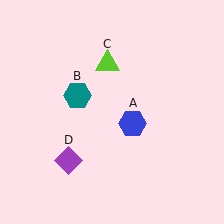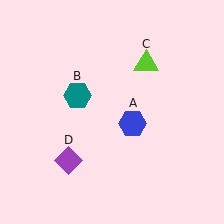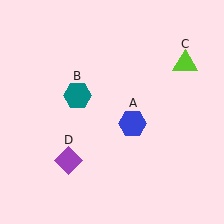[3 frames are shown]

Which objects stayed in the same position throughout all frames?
Blue hexagon (object A) and teal hexagon (object B) and purple diamond (object D) remained stationary.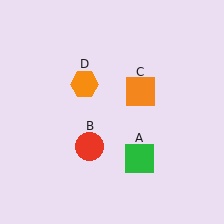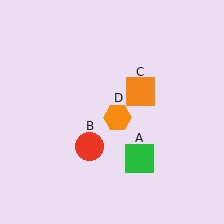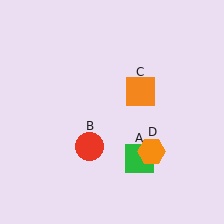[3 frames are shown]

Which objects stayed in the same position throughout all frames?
Green square (object A) and red circle (object B) and orange square (object C) remained stationary.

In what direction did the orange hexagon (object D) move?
The orange hexagon (object D) moved down and to the right.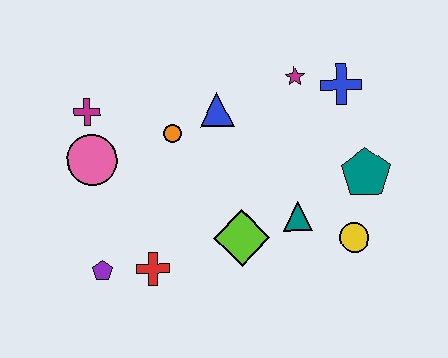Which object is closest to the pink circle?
The magenta cross is closest to the pink circle.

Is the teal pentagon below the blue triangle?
Yes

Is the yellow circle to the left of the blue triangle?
No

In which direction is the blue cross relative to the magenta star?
The blue cross is to the right of the magenta star.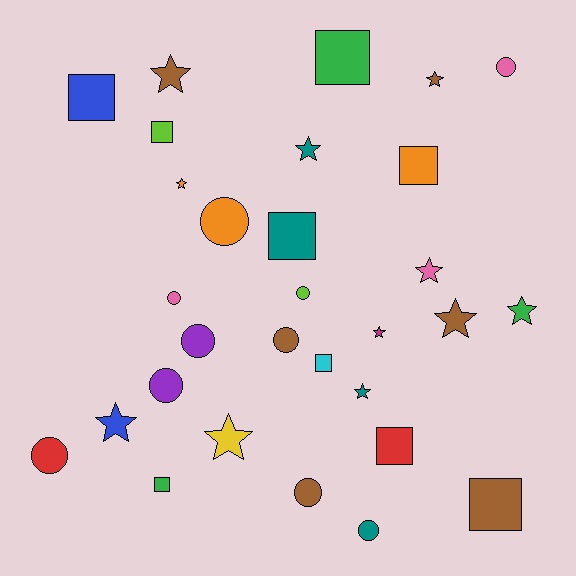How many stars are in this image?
There are 11 stars.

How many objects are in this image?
There are 30 objects.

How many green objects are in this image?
There are 3 green objects.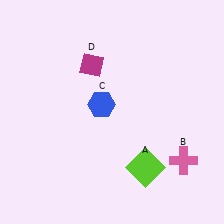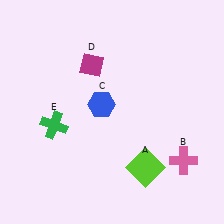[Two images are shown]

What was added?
A green cross (E) was added in Image 2.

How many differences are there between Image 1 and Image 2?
There is 1 difference between the two images.